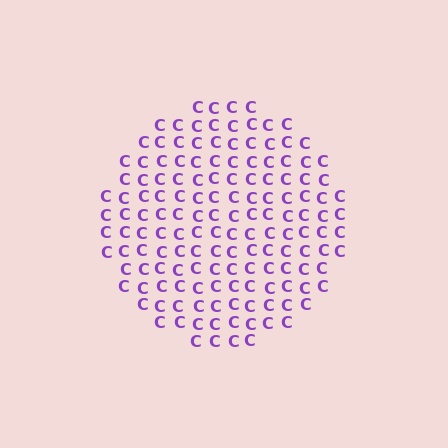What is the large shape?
The large shape is a circle.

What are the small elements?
The small elements are letter C's.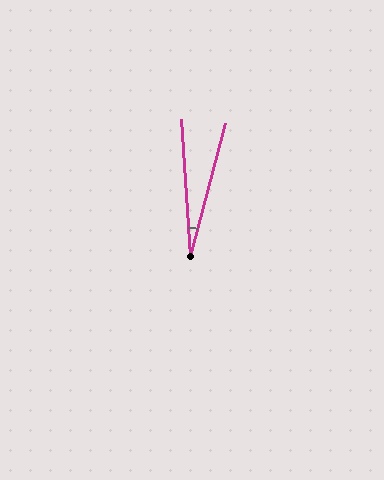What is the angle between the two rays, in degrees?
Approximately 19 degrees.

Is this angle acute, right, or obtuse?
It is acute.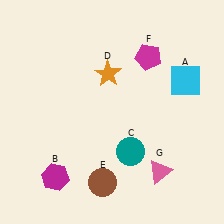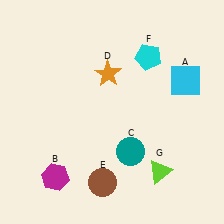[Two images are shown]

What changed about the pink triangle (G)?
In Image 1, G is pink. In Image 2, it changed to lime.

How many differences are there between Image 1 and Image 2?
There are 2 differences between the two images.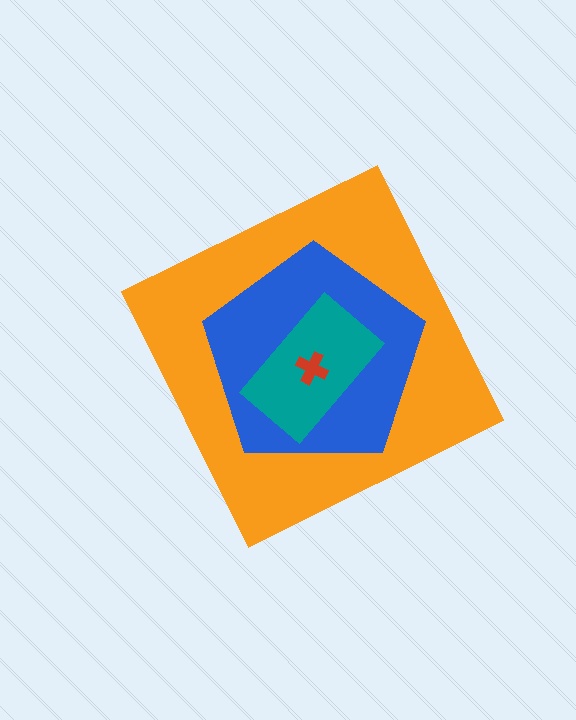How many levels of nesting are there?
4.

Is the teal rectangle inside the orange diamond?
Yes.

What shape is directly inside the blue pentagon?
The teal rectangle.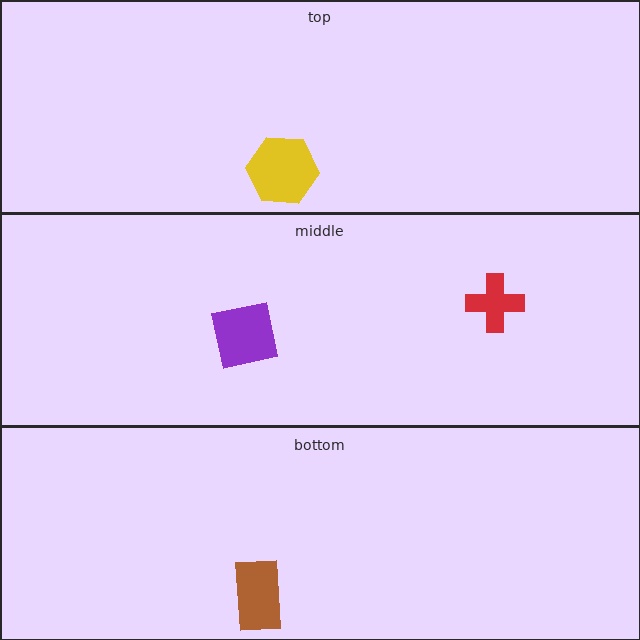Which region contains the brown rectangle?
The bottom region.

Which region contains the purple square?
The middle region.